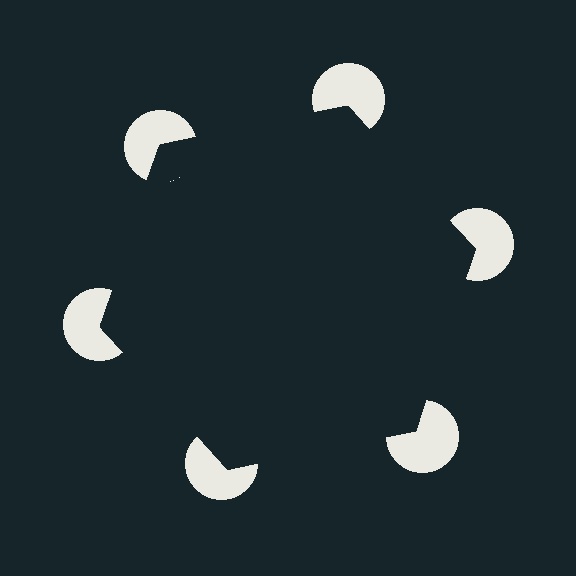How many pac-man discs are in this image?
There are 6 — one at each vertex of the illusory hexagon.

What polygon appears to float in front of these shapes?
An illusory hexagon — its edges are inferred from the aligned wedge cuts in the pac-man discs, not physically drawn.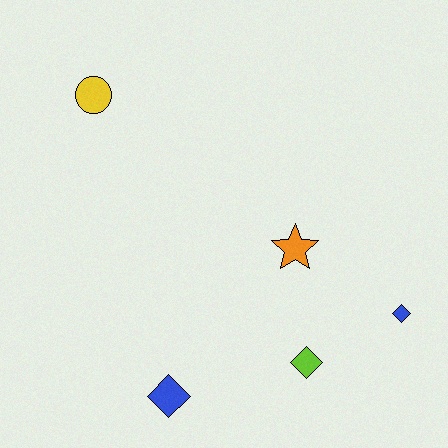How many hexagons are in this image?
There are no hexagons.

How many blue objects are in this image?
There are 2 blue objects.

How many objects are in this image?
There are 5 objects.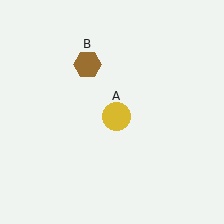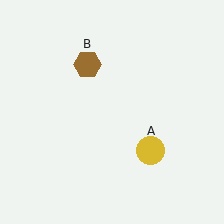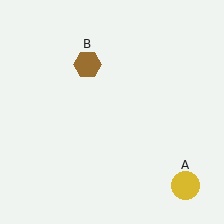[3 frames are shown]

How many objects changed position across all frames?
1 object changed position: yellow circle (object A).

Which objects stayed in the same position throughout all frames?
Brown hexagon (object B) remained stationary.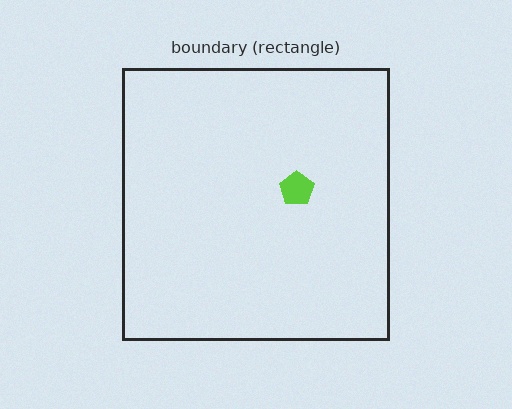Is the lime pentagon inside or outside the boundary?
Inside.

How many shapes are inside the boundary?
1 inside, 0 outside.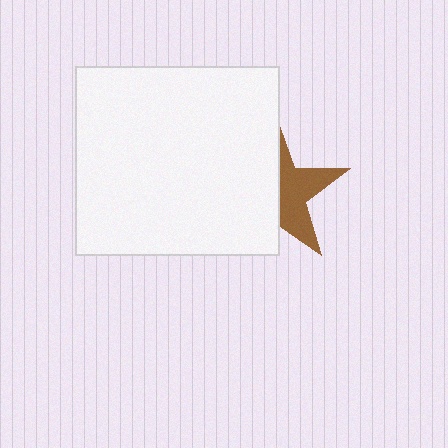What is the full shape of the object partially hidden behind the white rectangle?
The partially hidden object is a brown star.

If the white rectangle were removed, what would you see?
You would see the complete brown star.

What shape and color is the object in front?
The object in front is a white rectangle.